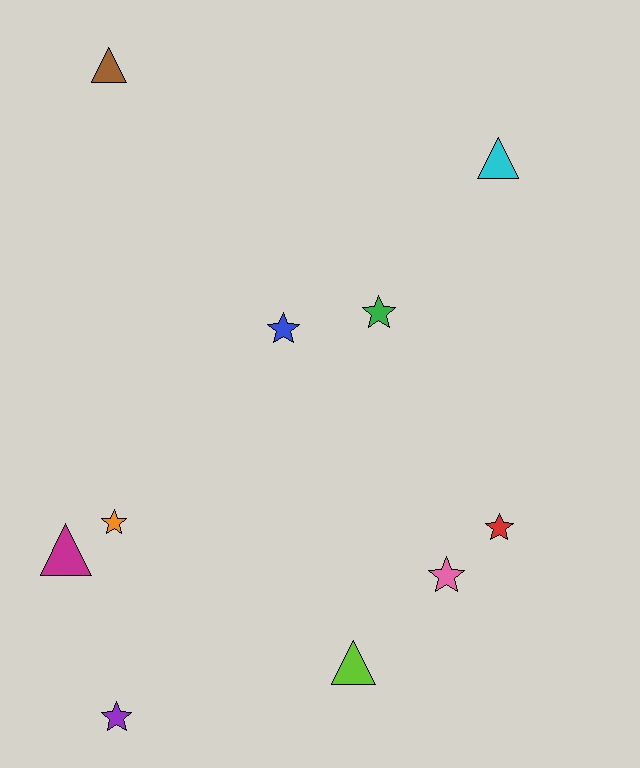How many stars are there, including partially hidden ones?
There are 6 stars.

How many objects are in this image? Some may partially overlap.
There are 10 objects.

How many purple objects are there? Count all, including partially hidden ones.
There is 1 purple object.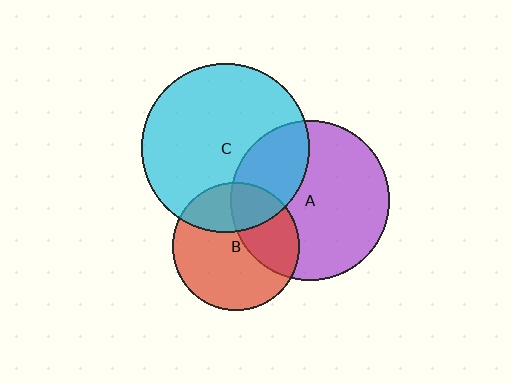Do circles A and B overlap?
Yes.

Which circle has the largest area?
Circle C (cyan).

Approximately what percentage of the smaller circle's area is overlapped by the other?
Approximately 35%.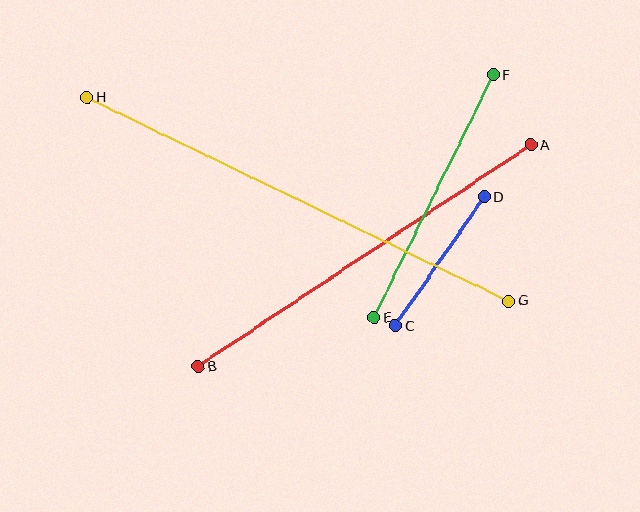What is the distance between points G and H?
The distance is approximately 468 pixels.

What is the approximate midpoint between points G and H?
The midpoint is at approximately (298, 199) pixels.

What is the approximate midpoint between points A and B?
The midpoint is at approximately (364, 256) pixels.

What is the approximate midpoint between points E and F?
The midpoint is at approximately (434, 196) pixels.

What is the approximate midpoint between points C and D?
The midpoint is at approximately (440, 261) pixels.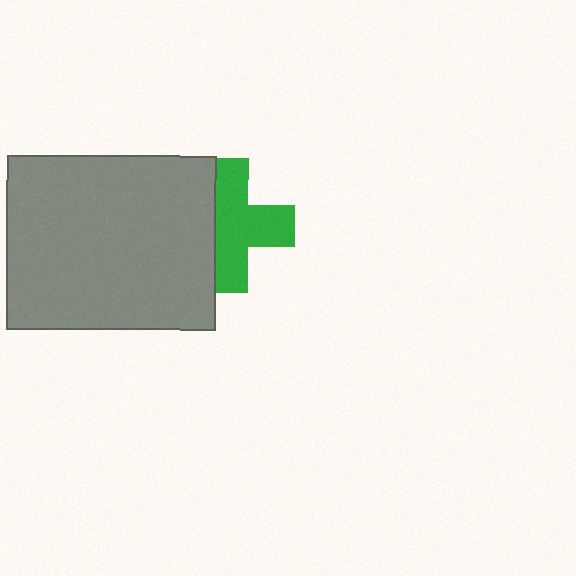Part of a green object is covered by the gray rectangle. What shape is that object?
It is a cross.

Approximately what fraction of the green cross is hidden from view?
Roughly 33% of the green cross is hidden behind the gray rectangle.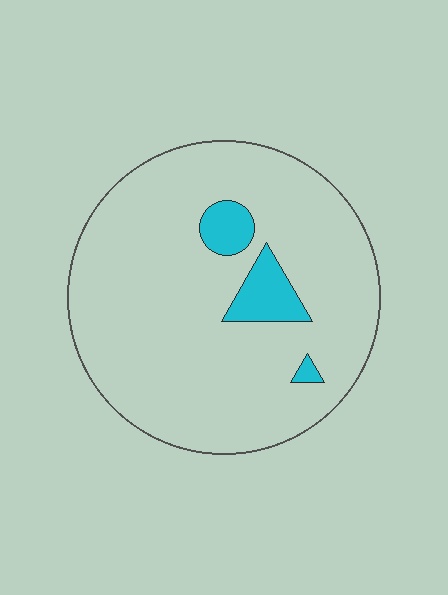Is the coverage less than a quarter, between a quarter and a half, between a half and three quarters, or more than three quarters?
Less than a quarter.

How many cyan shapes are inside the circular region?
3.